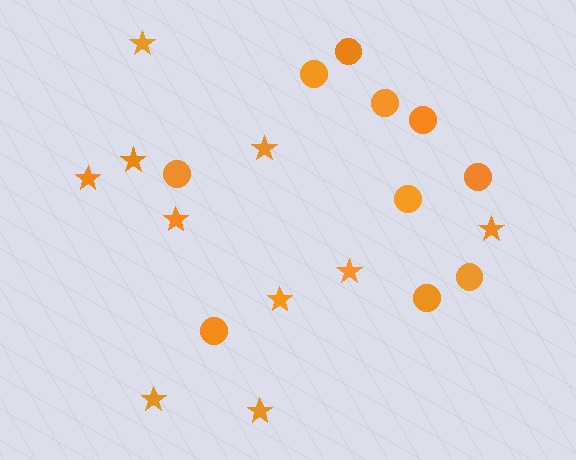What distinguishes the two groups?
There are 2 groups: one group of circles (10) and one group of stars (10).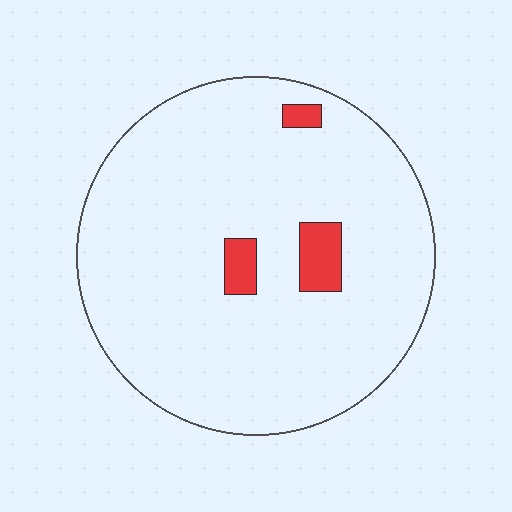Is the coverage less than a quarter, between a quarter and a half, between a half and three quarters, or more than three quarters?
Less than a quarter.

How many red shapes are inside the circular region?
3.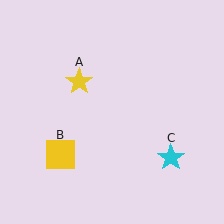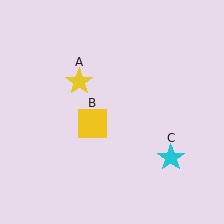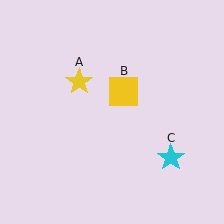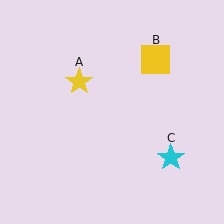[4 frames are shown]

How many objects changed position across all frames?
1 object changed position: yellow square (object B).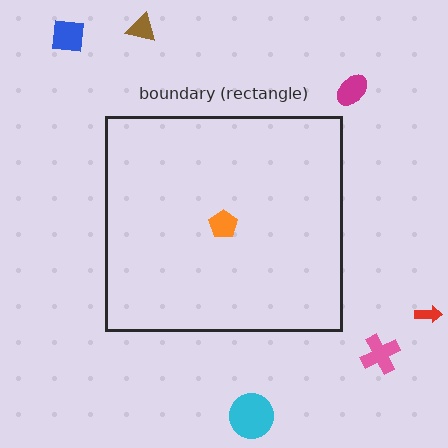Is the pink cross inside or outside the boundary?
Outside.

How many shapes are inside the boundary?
1 inside, 6 outside.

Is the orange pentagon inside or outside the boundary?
Inside.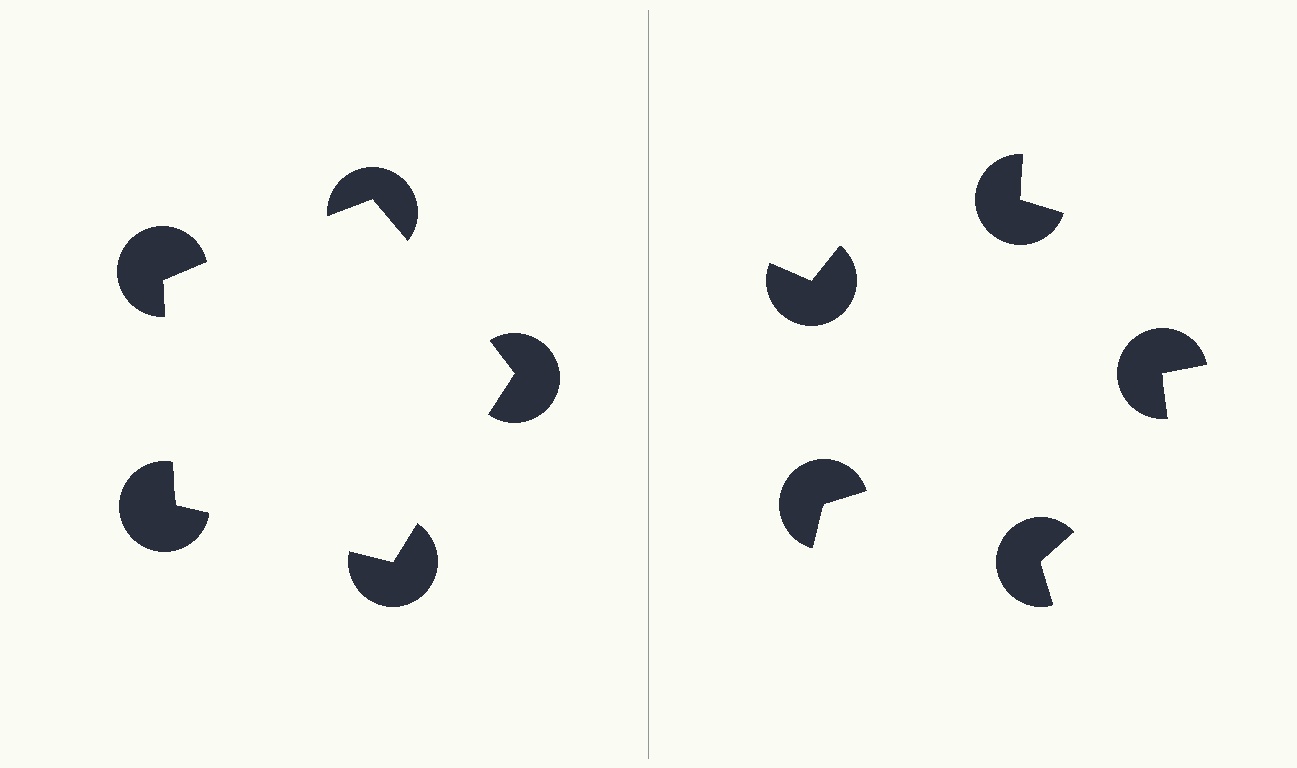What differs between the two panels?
The pac-man discs are positioned identically on both sides; only the wedge orientations differ. On the left they align to a pentagon; on the right they are misaligned.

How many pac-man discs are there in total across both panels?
10 — 5 on each side.